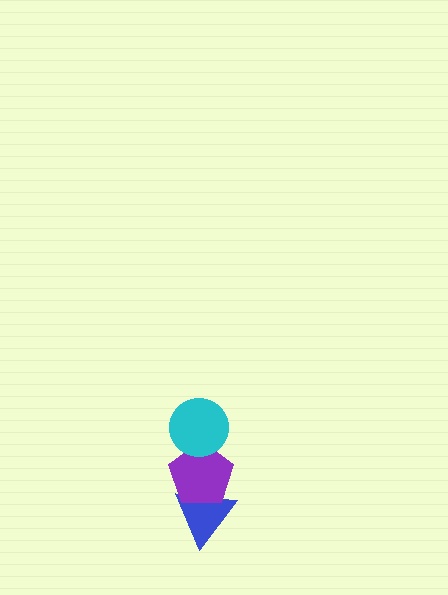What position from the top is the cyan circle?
The cyan circle is 1st from the top.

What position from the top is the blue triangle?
The blue triangle is 3rd from the top.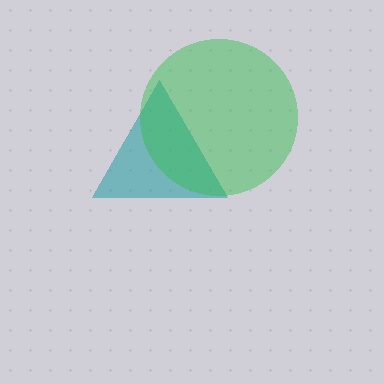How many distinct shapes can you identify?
There are 2 distinct shapes: a teal triangle, a green circle.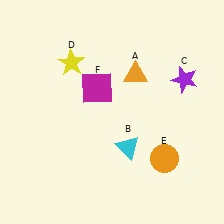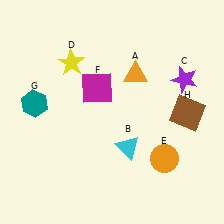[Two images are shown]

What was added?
A teal hexagon (G), a brown square (H) were added in Image 2.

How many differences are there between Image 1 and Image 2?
There are 2 differences between the two images.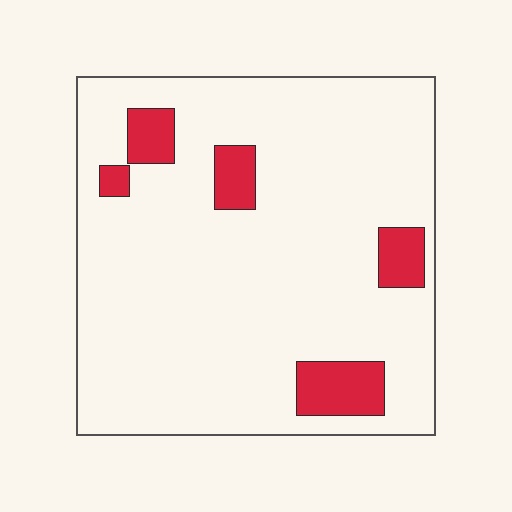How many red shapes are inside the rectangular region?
5.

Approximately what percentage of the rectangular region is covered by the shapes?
Approximately 10%.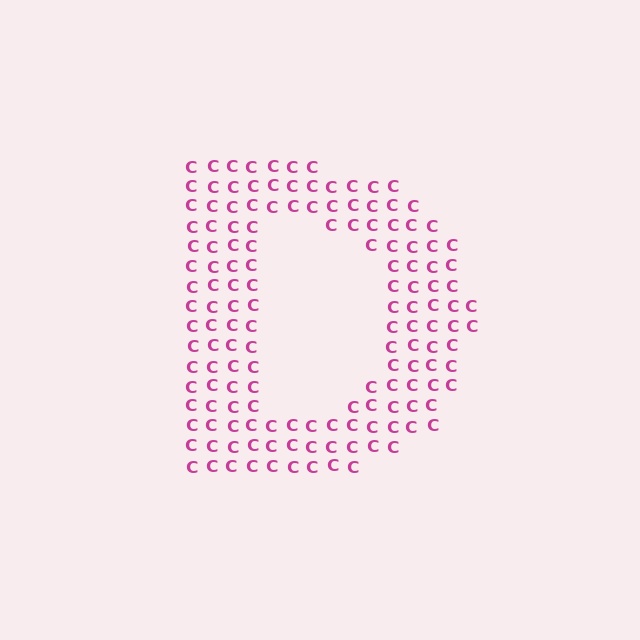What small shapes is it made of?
It is made of small letter C's.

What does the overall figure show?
The overall figure shows the letter D.